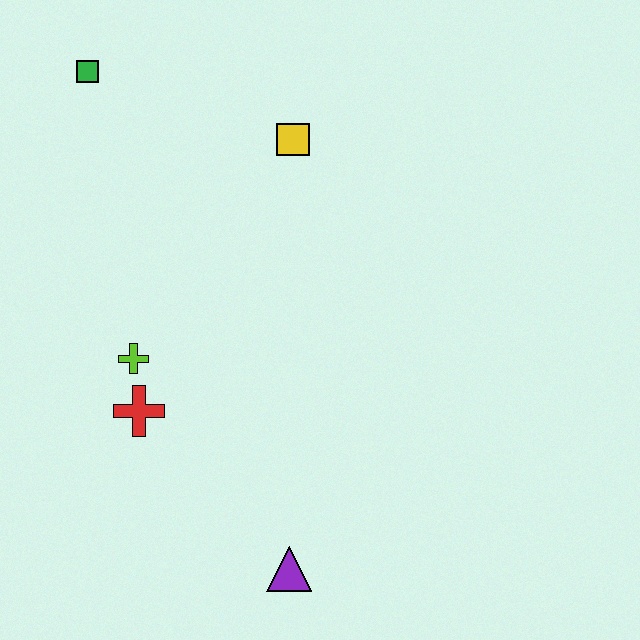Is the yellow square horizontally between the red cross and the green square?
No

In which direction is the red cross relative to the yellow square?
The red cross is below the yellow square.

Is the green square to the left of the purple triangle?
Yes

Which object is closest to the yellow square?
The green square is closest to the yellow square.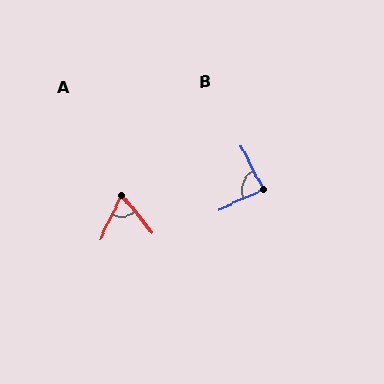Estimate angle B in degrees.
Approximately 87 degrees.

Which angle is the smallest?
A, at approximately 65 degrees.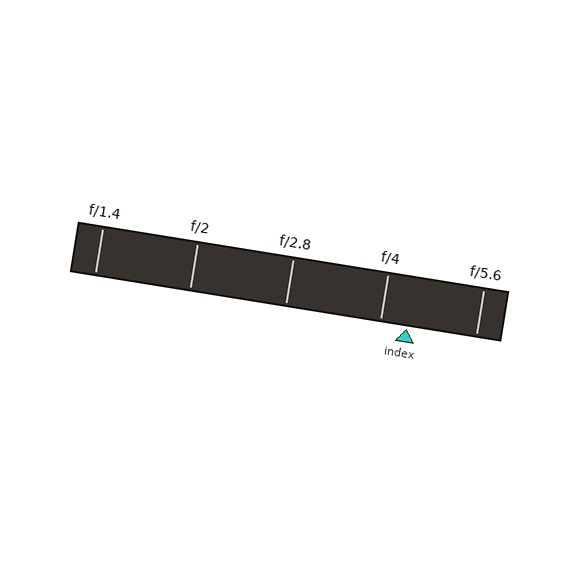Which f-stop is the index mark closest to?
The index mark is closest to f/4.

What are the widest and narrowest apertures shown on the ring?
The widest aperture shown is f/1.4 and the narrowest is f/5.6.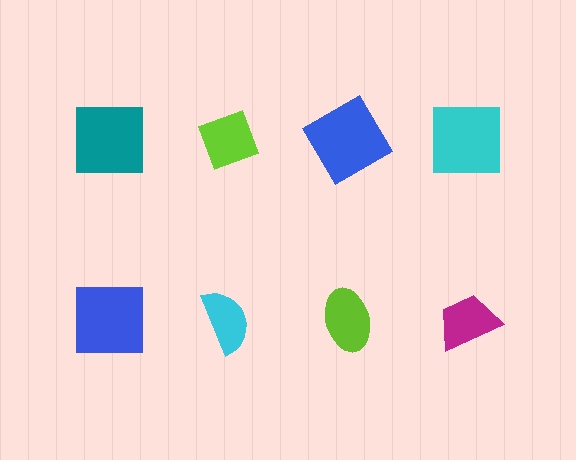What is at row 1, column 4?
A cyan square.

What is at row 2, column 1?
A blue square.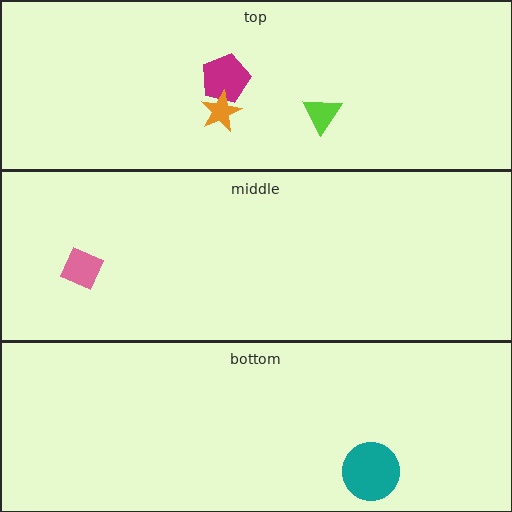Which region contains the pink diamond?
The middle region.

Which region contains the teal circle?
The bottom region.